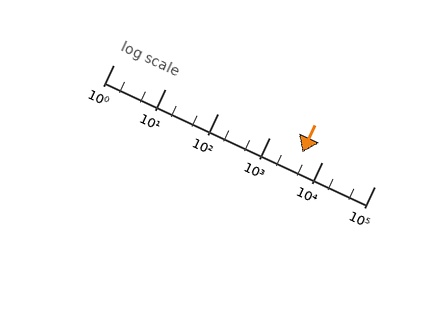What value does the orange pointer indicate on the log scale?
The pointer indicates approximately 4200.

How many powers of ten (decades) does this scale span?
The scale spans 5 decades, from 1 to 100000.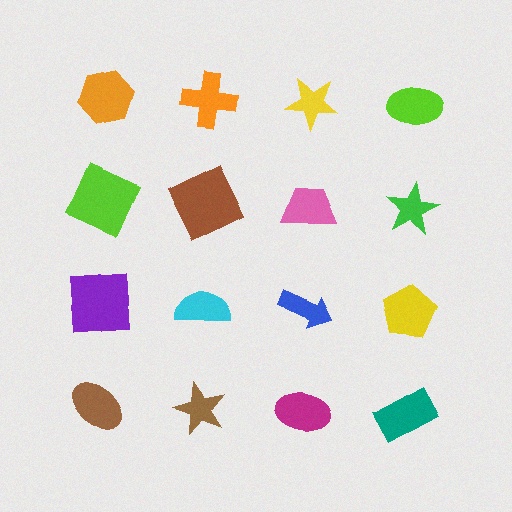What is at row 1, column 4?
A lime ellipse.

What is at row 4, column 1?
A brown ellipse.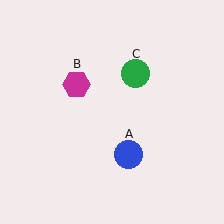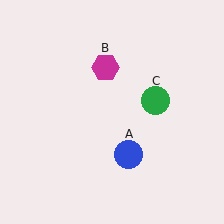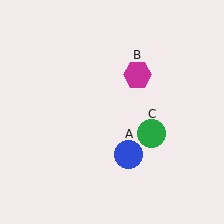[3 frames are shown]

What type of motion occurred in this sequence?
The magenta hexagon (object B), green circle (object C) rotated clockwise around the center of the scene.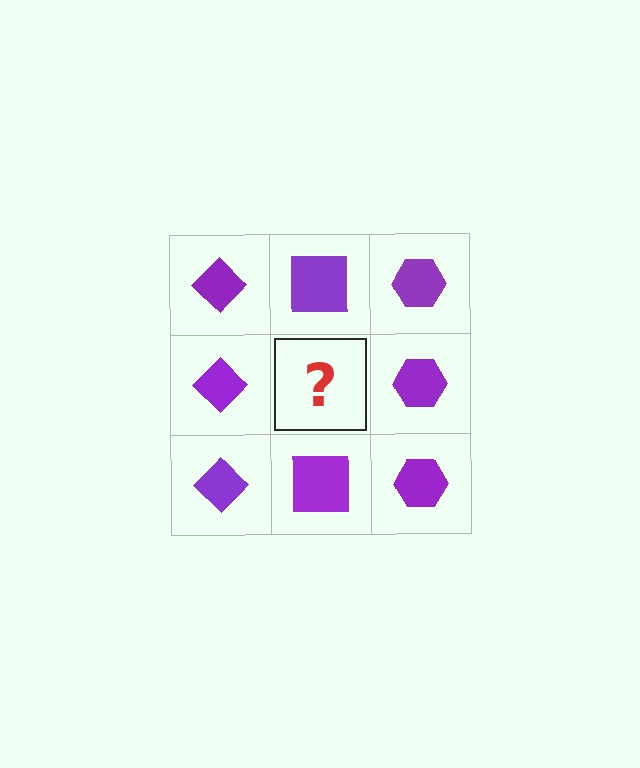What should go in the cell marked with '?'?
The missing cell should contain a purple square.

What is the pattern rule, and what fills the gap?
The rule is that each column has a consistent shape. The gap should be filled with a purple square.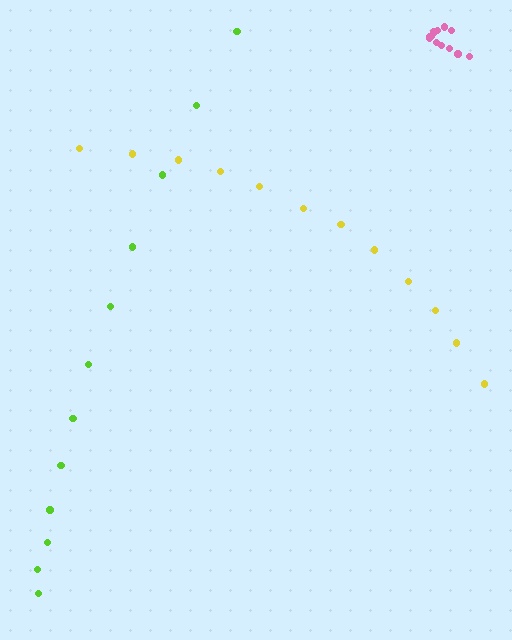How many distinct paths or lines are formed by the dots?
There are 3 distinct paths.